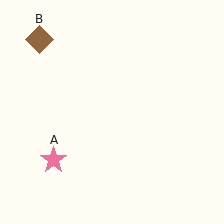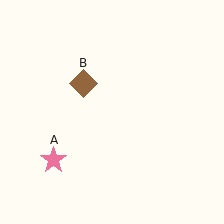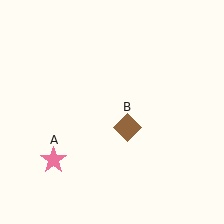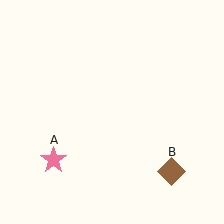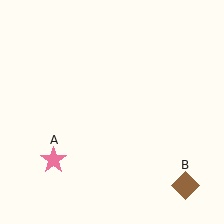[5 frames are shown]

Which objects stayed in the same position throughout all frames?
Pink star (object A) remained stationary.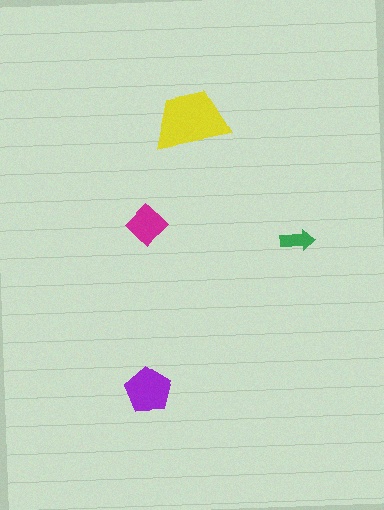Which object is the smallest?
The green arrow.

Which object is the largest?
The yellow trapezoid.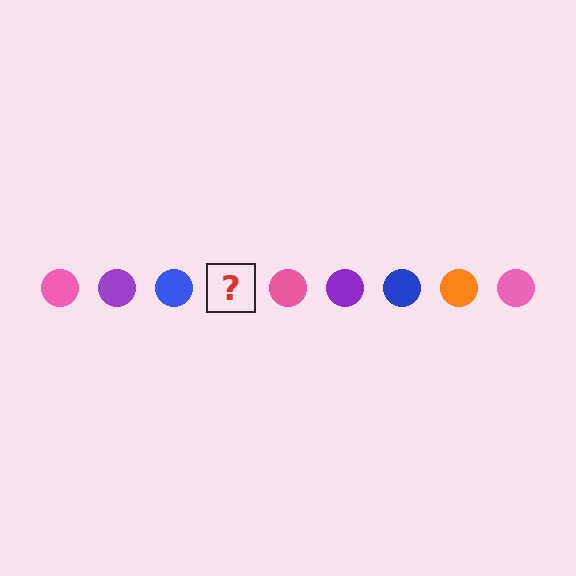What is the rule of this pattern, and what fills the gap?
The rule is that the pattern cycles through pink, purple, blue, orange circles. The gap should be filled with an orange circle.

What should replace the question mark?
The question mark should be replaced with an orange circle.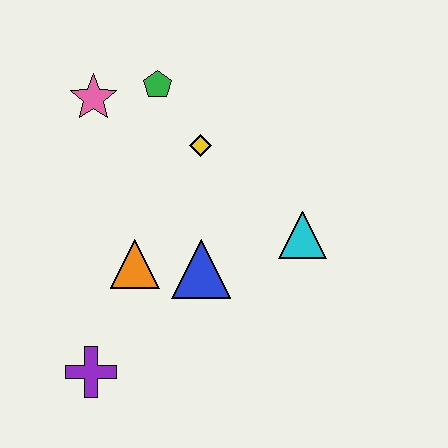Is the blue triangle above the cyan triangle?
No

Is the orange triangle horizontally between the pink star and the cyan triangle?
Yes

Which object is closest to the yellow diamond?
The green pentagon is closest to the yellow diamond.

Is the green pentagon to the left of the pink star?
No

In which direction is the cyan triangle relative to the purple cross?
The cyan triangle is to the right of the purple cross.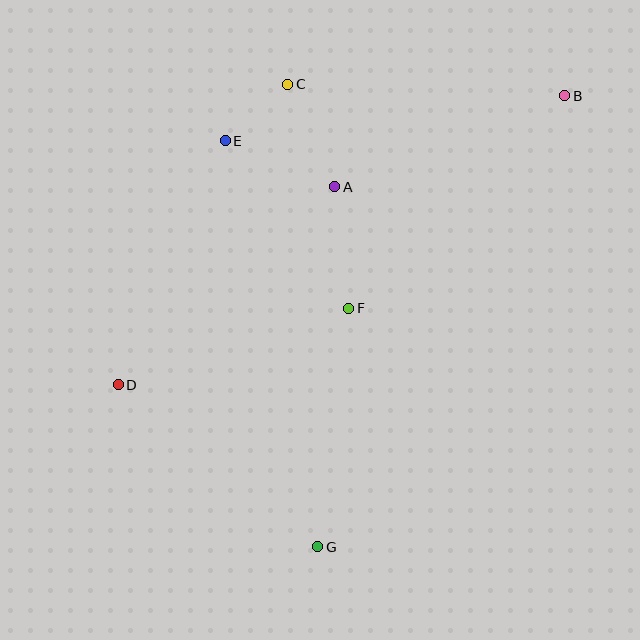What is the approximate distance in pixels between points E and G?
The distance between E and G is approximately 416 pixels.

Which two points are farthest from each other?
Points B and D are farthest from each other.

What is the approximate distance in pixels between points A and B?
The distance between A and B is approximately 248 pixels.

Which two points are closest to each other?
Points C and E are closest to each other.